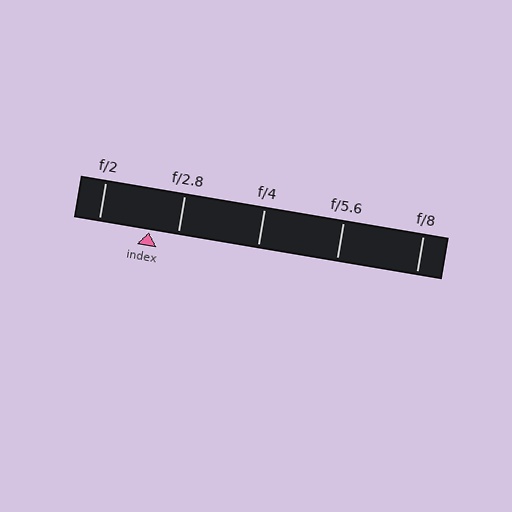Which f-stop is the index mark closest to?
The index mark is closest to f/2.8.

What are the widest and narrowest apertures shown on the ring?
The widest aperture shown is f/2 and the narrowest is f/8.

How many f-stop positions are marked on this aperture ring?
There are 5 f-stop positions marked.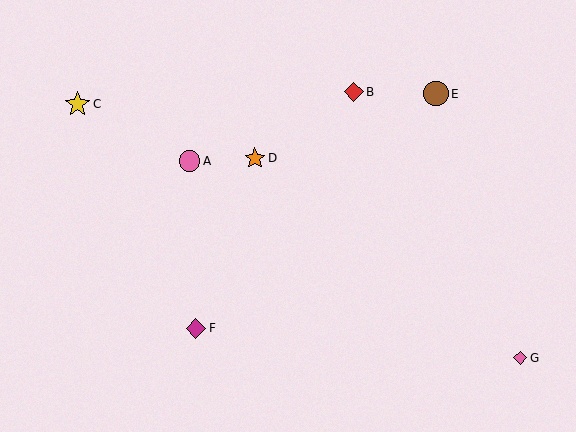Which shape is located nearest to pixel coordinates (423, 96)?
The brown circle (labeled E) at (436, 94) is nearest to that location.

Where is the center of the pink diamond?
The center of the pink diamond is at (520, 358).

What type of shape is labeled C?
Shape C is a yellow star.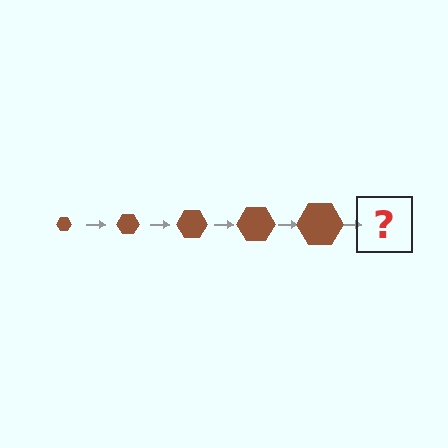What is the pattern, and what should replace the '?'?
The pattern is that the hexagon gets progressively larger each step. The '?' should be a brown hexagon, larger than the previous one.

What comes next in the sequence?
The next element should be a brown hexagon, larger than the previous one.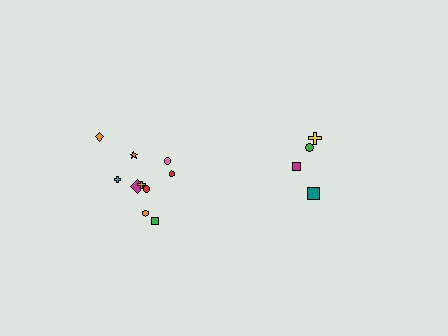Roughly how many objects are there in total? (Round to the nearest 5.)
Roughly 15 objects in total.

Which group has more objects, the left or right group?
The left group.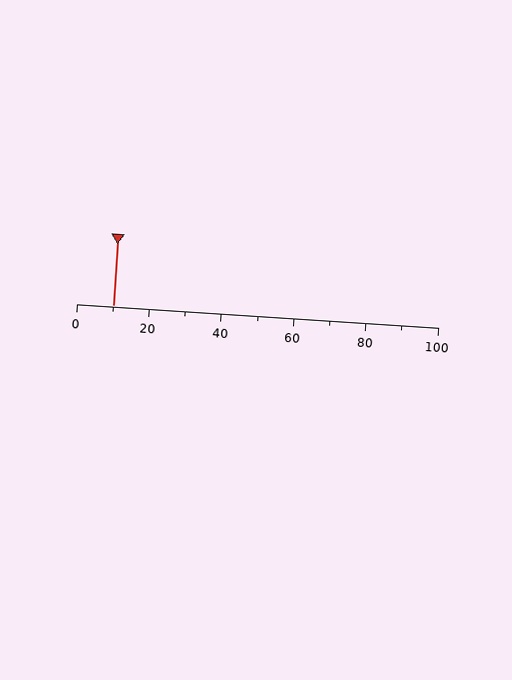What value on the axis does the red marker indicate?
The marker indicates approximately 10.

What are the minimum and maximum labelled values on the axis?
The axis runs from 0 to 100.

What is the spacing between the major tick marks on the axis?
The major ticks are spaced 20 apart.